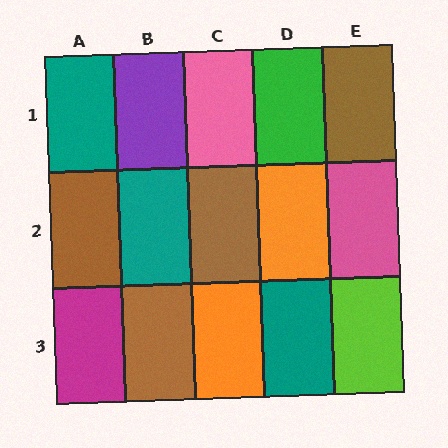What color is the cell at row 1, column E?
Brown.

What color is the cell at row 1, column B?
Purple.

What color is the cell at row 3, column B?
Brown.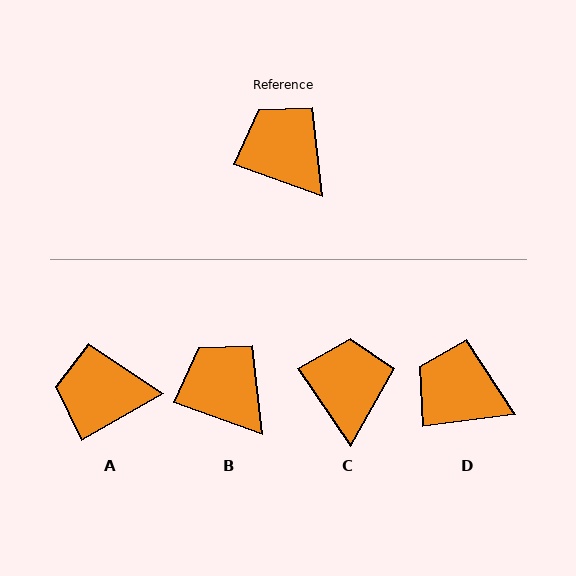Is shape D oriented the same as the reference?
No, it is off by about 27 degrees.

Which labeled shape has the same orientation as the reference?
B.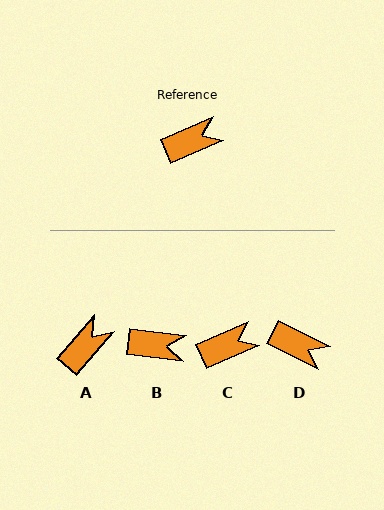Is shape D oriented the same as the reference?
No, it is off by about 51 degrees.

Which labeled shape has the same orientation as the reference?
C.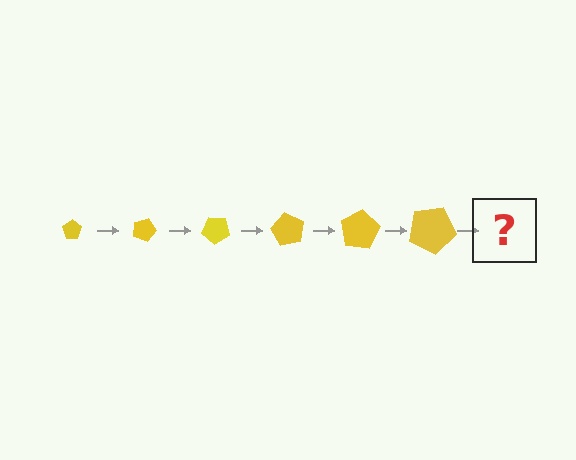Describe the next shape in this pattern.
It should be a pentagon, larger than the previous one and rotated 120 degrees from the start.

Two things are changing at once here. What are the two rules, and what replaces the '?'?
The two rules are that the pentagon grows larger each step and it rotates 20 degrees each step. The '?' should be a pentagon, larger than the previous one and rotated 120 degrees from the start.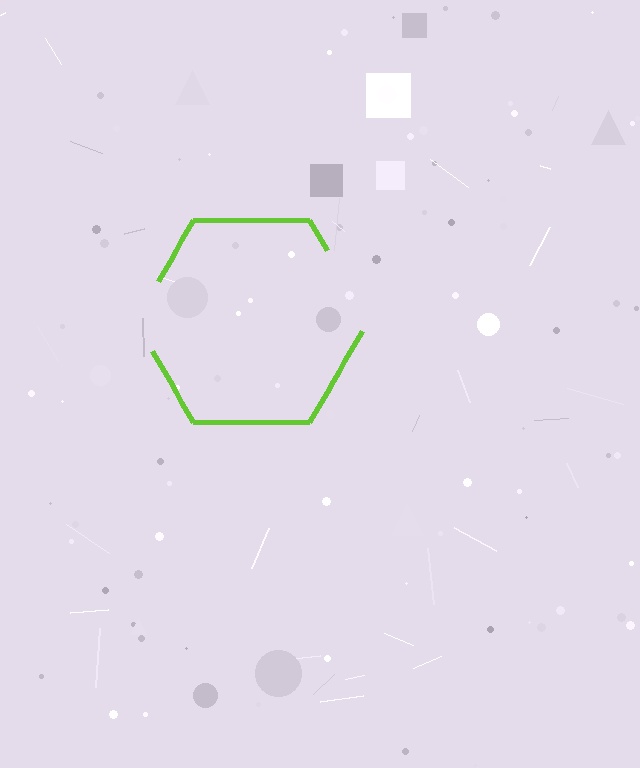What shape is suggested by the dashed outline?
The dashed outline suggests a hexagon.